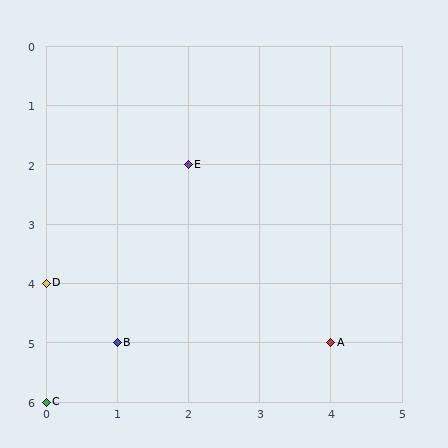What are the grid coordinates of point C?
Point C is at grid coordinates (0, 6).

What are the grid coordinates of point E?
Point E is at grid coordinates (2, 2).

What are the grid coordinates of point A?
Point A is at grid coordinates (4, 5).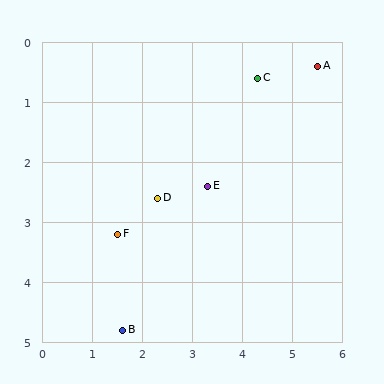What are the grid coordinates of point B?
Point B is at approximately (1.6, 4.8).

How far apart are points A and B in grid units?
Points A and B are about 5.9 grid units apart.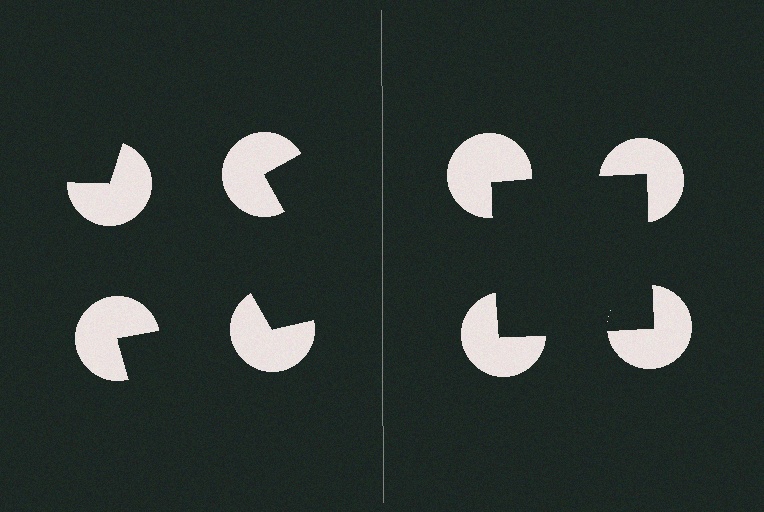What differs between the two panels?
The pac-man discs are positioned identically on both sides; only the wedge orientations differ. On the right they align to a square; on the left they are misaligned.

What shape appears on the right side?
An illusory square.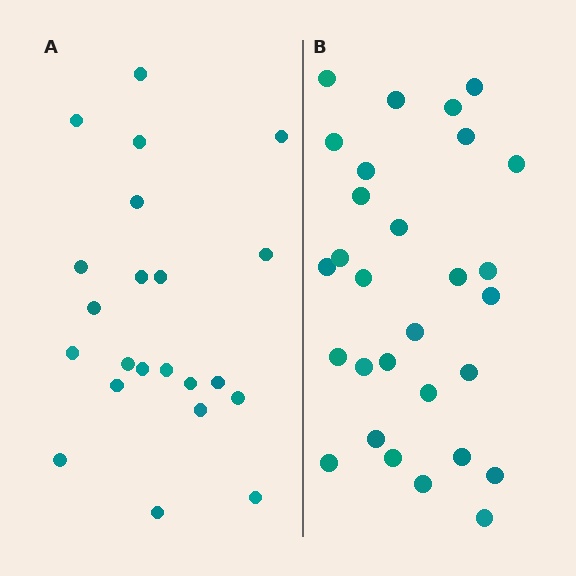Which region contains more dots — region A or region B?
Region B (the right region) has more dots.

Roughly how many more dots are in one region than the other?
Region B has roughly 8 or so more dots than region A.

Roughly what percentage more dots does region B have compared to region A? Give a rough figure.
About 30% more.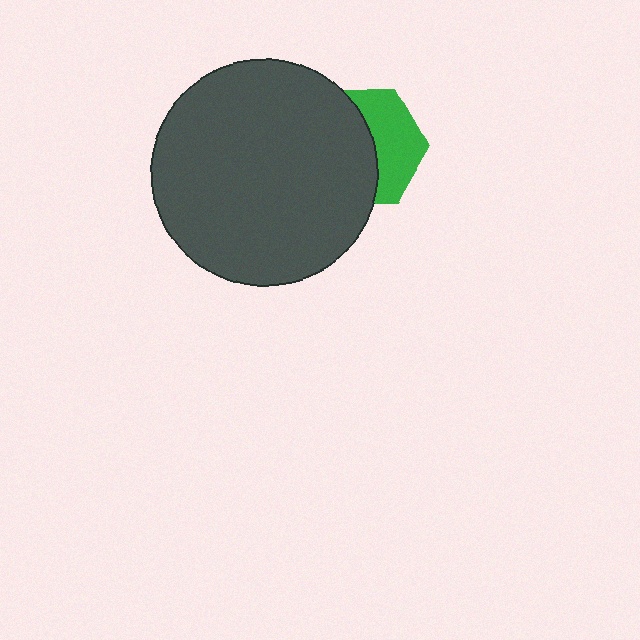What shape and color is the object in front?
The object in front is a dark gray circle.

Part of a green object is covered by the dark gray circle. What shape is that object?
It is a hexagon.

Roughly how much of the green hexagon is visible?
A small part of it is visible (roughly 43%).